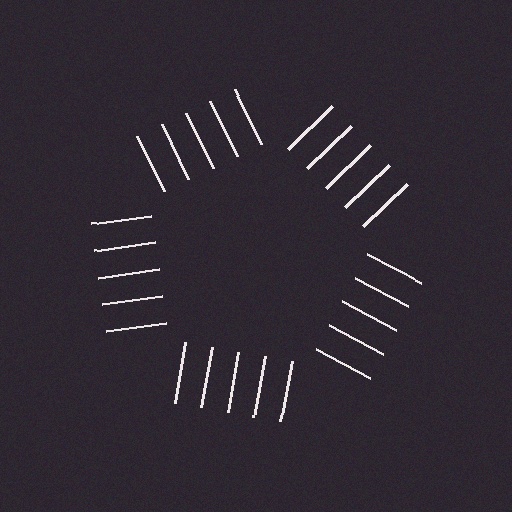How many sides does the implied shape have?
5 sides — the line-ends trace a pentagon.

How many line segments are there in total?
25 — 5 along each of the 5 edges.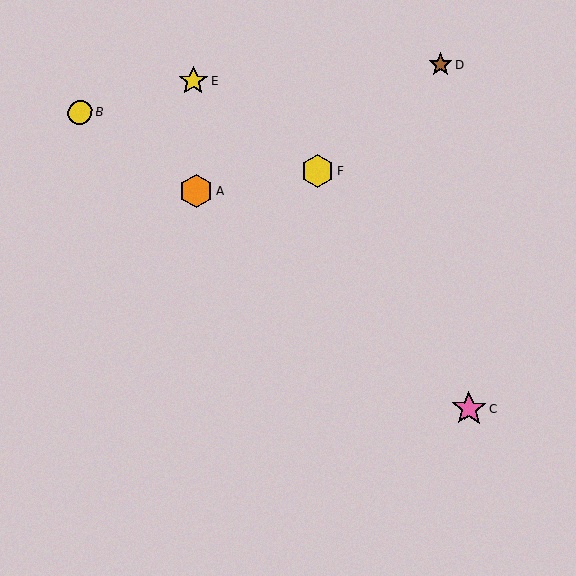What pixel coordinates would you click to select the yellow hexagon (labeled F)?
Click at (318, 171) to select the yellow hexagon F.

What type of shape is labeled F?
Shape F is a yellow hexagon.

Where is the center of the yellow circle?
The center of the yellow circle is at (80, 113).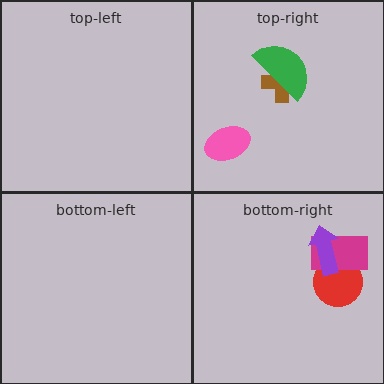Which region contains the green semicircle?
The top-right region.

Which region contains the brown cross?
The top-right region.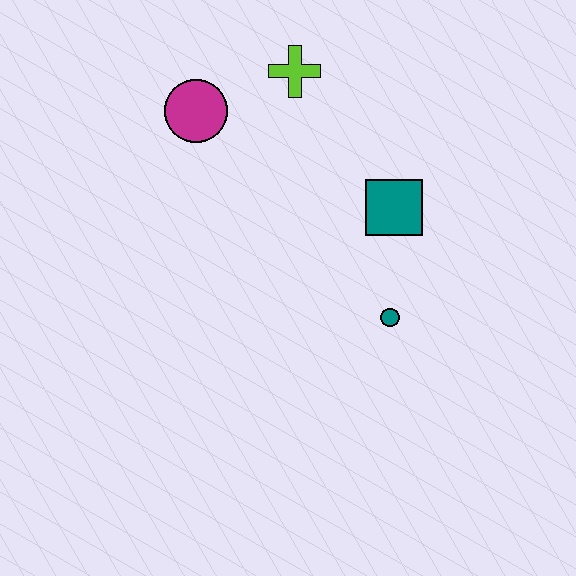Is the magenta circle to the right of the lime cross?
No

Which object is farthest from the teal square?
The magenta circle is farthest from the teal square.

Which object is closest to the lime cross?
The magenta circle is closest to the lime cross.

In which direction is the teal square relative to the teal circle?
The teal square is above the teal circle.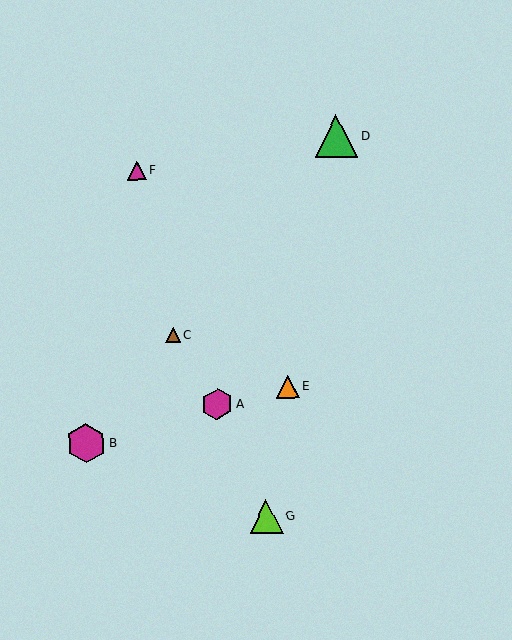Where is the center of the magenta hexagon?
The center of the magenta hexagon is at (217, 404).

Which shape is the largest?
The green triangle (labeled D) is the largest.